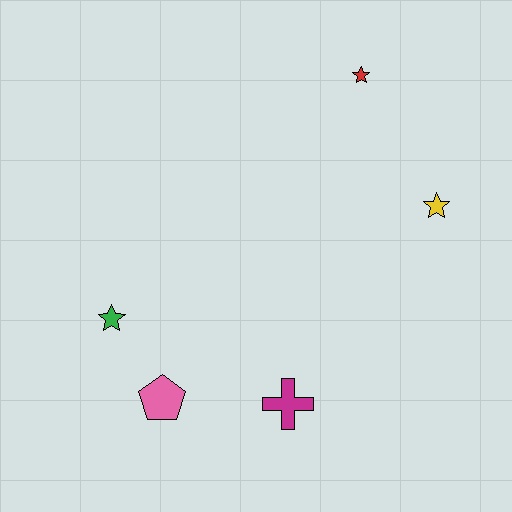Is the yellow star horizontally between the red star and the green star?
No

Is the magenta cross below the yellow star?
Yes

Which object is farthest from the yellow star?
The green star is farthest from the yellow star.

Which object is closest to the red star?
The yellow star is closest to the red star.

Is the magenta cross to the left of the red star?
Yes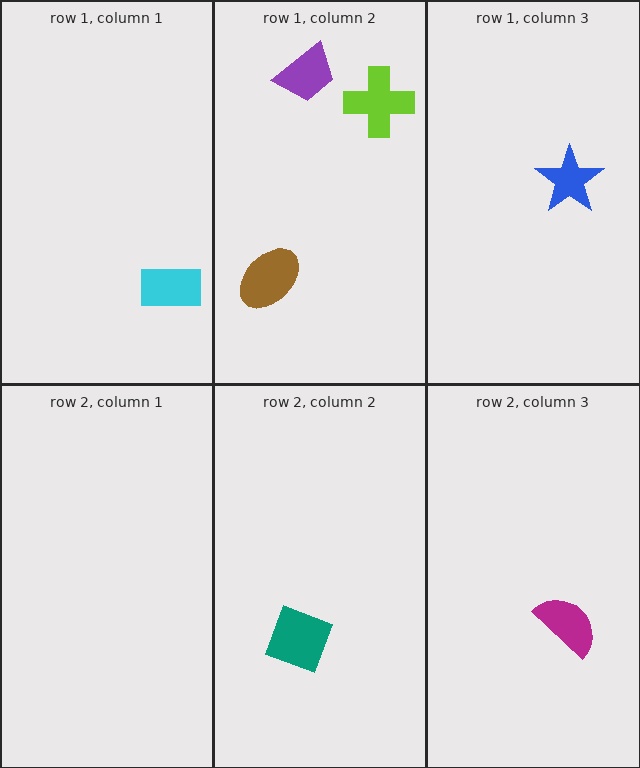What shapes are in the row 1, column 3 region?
The blue star.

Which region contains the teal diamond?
The row 2, column 2 region.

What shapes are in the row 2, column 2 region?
The teal diamond.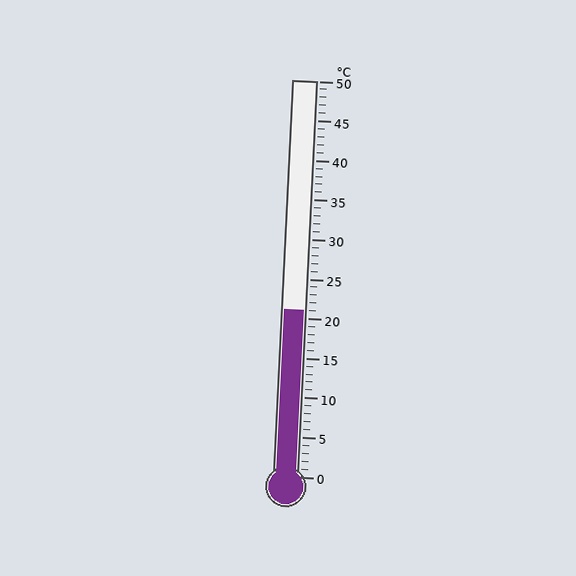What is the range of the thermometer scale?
The thermometer scale ranges from 0°C to 50°C.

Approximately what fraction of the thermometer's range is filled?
The thermometer is filled to approximately 40% of its range.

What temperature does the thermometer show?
The thermometer shows approximately 21°C.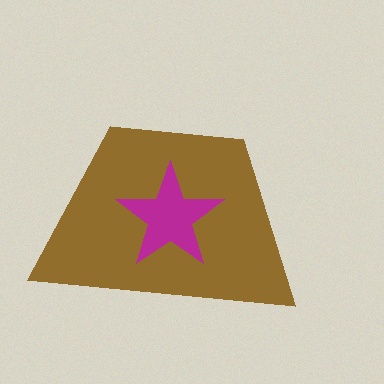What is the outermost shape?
The brown trapezoid.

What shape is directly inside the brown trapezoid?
The magenta star.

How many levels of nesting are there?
2.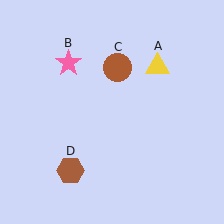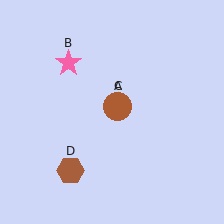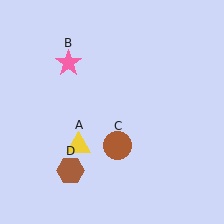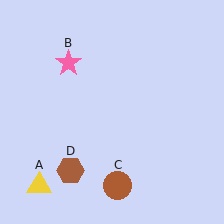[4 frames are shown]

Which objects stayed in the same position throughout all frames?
Pink star (object B) and brown hexagon (object D) remained stationary.